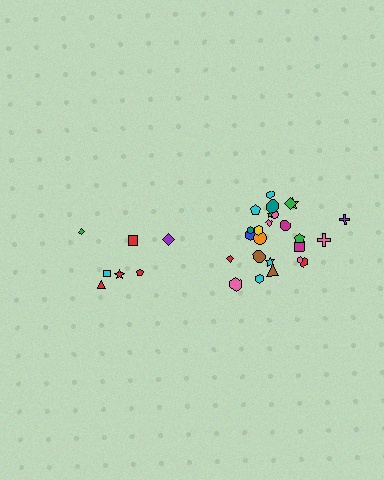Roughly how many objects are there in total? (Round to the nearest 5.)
Roughly 30 objects in total.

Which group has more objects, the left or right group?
The right group.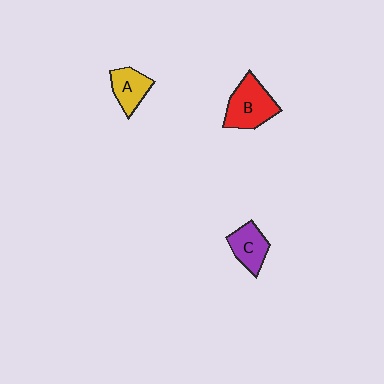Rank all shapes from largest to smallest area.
From largest to smallest: B (red), C (purple), A (yellow).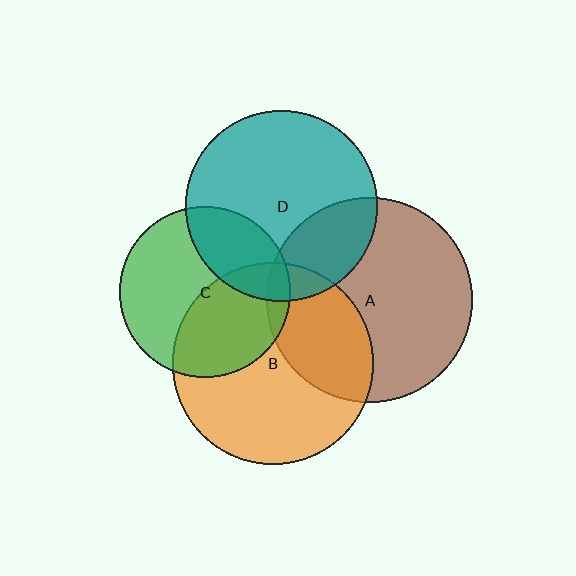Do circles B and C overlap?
Yes.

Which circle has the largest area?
Circle A (brown).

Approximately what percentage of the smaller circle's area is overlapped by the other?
Approximately 40%.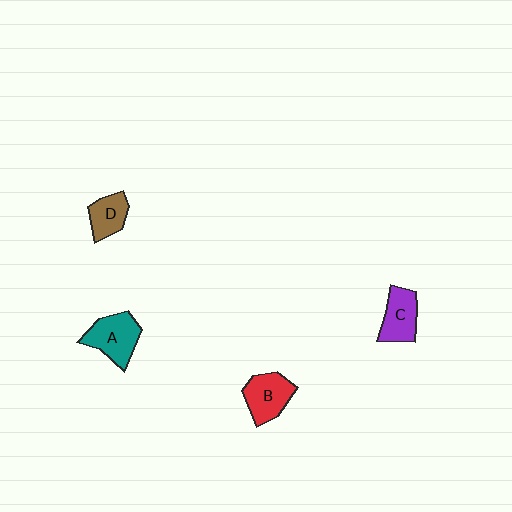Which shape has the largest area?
Shape A (teal).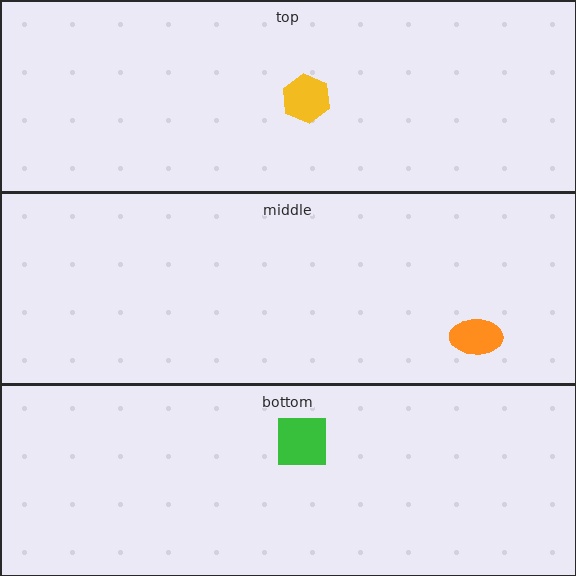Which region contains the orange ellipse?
The middle region.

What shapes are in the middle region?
The orange ellipse.